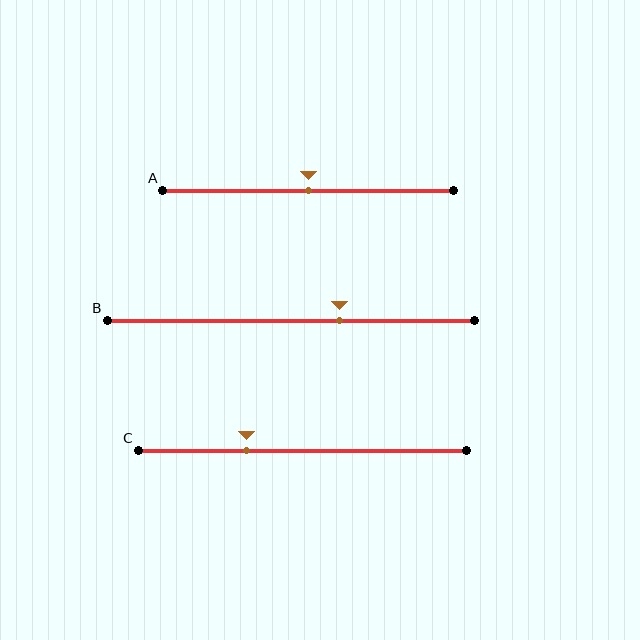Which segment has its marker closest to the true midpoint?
Segment A has its marker closest to the true midpoint.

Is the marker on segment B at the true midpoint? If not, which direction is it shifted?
No, the marker on segment B is shifted to the right by about 13% of the segment length.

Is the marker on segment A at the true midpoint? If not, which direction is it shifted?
Yes, the marker on segment A is at the true midpoint.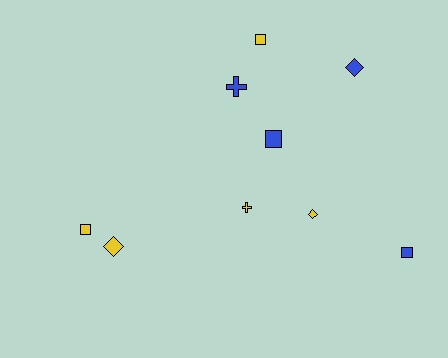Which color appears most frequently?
Yellow, with 5 objects.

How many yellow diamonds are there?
There are 2 yellow diamonds.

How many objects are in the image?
There are 9 objects.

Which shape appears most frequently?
Square, with 4 objects.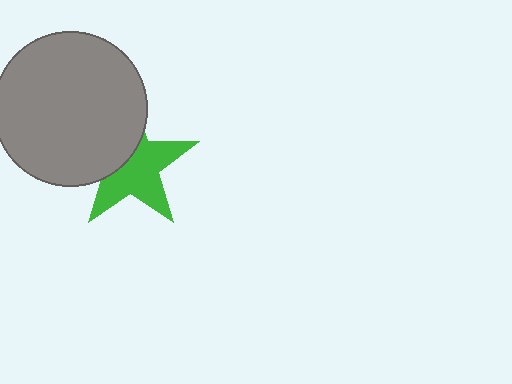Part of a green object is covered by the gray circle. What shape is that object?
It is a star.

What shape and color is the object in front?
The object in front is a gray circle.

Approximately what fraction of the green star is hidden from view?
Roughly 39% of the green star is hidden behind the gray circle.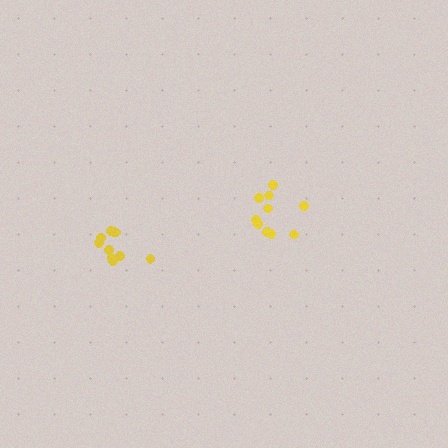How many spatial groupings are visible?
There are 2 spatial groupings.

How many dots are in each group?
Group 1: 10 dots, Group 2: 10 dots (20 total).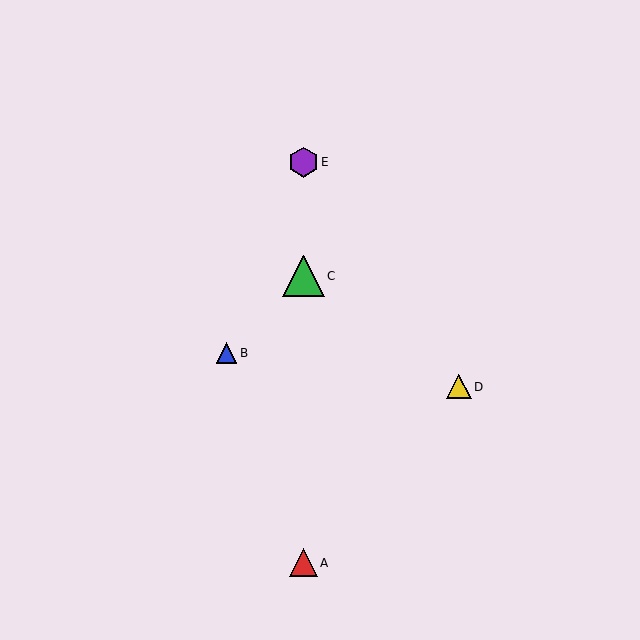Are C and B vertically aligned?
No, C is at x≈303 and B is at x≈227.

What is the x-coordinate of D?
Object D is at x≈459.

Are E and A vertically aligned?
Yes, both are at x≈303.